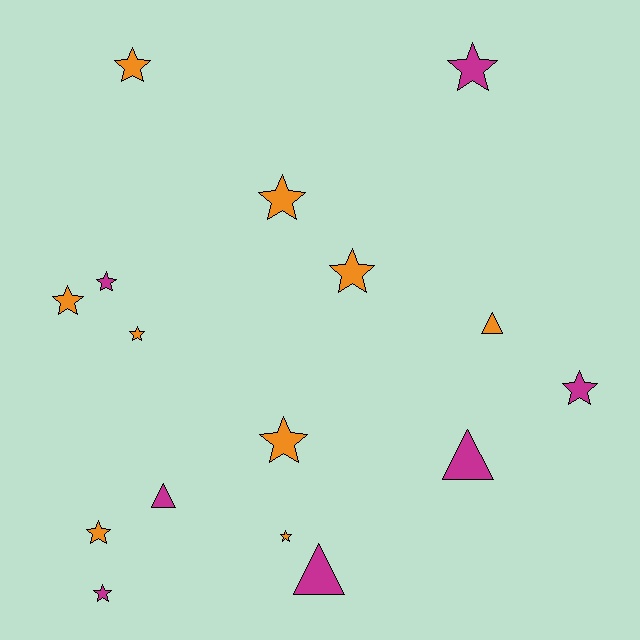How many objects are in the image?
There are 16 objects.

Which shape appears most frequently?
Star, with 12 objects.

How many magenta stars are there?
There are 4 magenta stars.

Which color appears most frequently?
Orange, with 9 objects.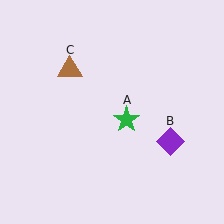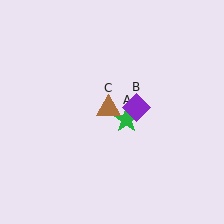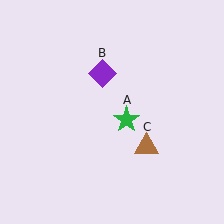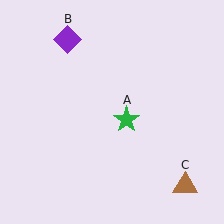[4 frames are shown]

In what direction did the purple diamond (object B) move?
The purple diamond (object B) moved up and to the left.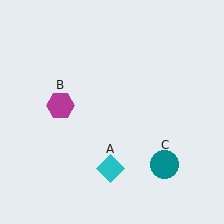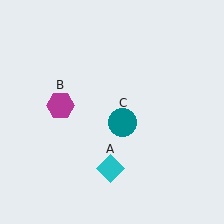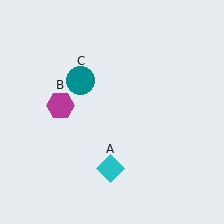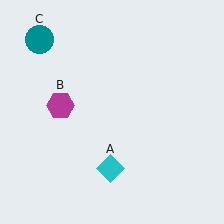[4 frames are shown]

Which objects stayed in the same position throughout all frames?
Cyan diamond (object A) and magenta hexagon (object B) remained stationary.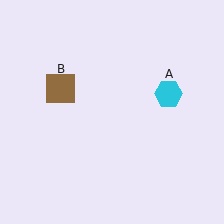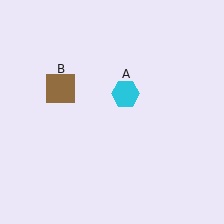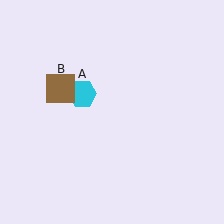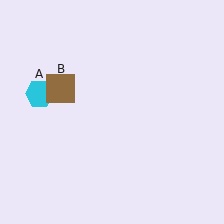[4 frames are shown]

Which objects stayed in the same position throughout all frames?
Brown square (object B) remained stationary.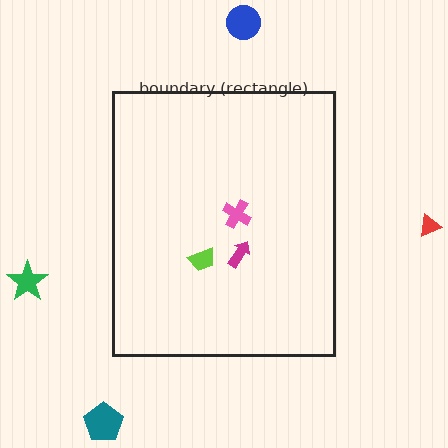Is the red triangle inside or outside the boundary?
Outside.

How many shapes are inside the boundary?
3 inside, 4 outside.